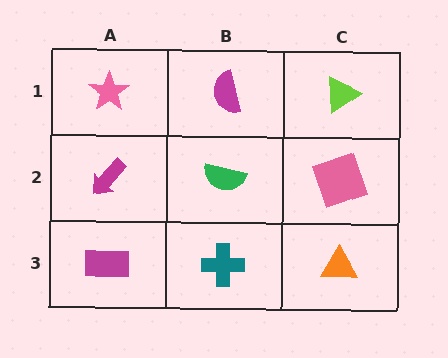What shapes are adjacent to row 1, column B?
A green semicircle (row 2, column B), a pink star (row 1, column A), a lime triangle (row 1, column C).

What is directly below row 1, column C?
A pink square.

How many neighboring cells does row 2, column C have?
3.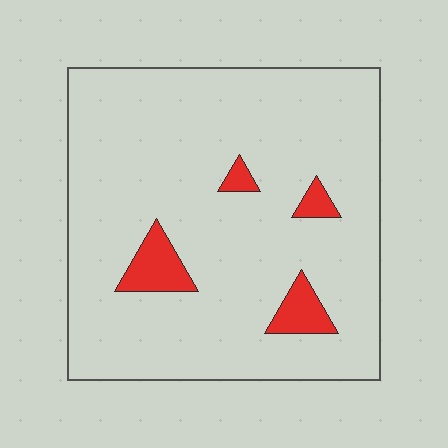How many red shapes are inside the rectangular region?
4.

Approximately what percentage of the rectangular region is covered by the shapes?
Approximately 10%.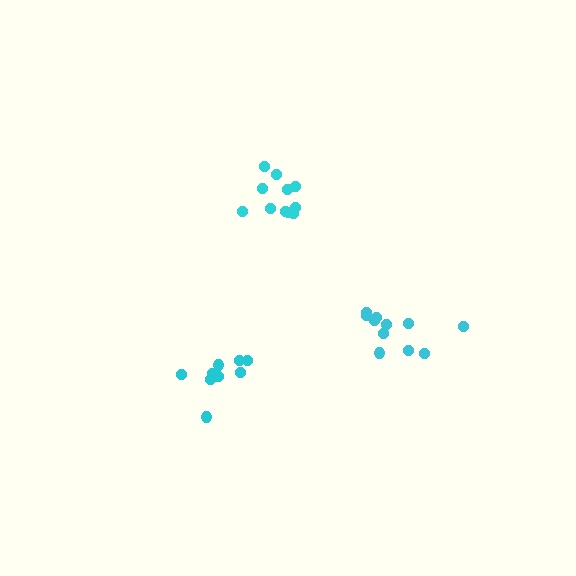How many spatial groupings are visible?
There are 3 spatial groupings.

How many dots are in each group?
Group 1: 11 dots, Group 2: 9 dots, Group 3: 11 dots (31 total).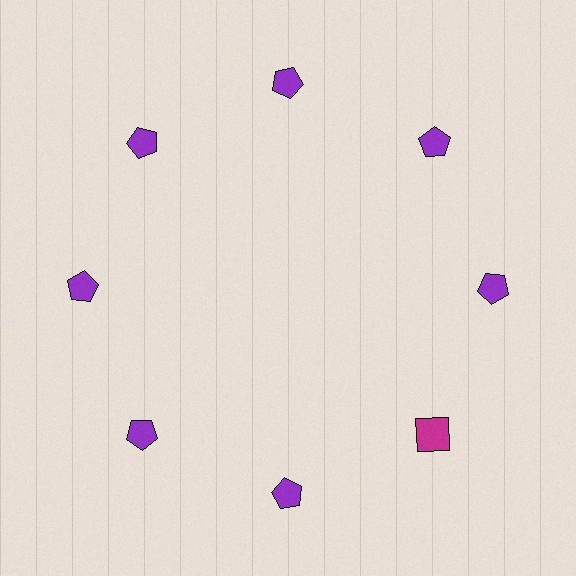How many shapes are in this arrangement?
There are 8 shapes arranged in a ring pattern.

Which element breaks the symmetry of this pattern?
The magenta square at roughly the 4 o'clock position breaks the symmetry. All other shapes are purple pentagons.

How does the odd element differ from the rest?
It differs in both color (magenta instead of purple) and shape (square instead of pentagon).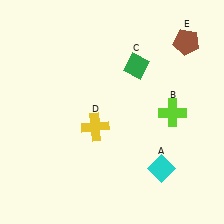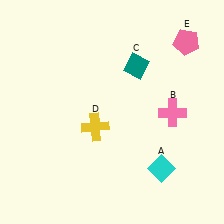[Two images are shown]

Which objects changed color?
B changed from lime to pink. C changed from green to teal. E changed from brown to pink.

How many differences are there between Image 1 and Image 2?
There are 3 differences between the two images.